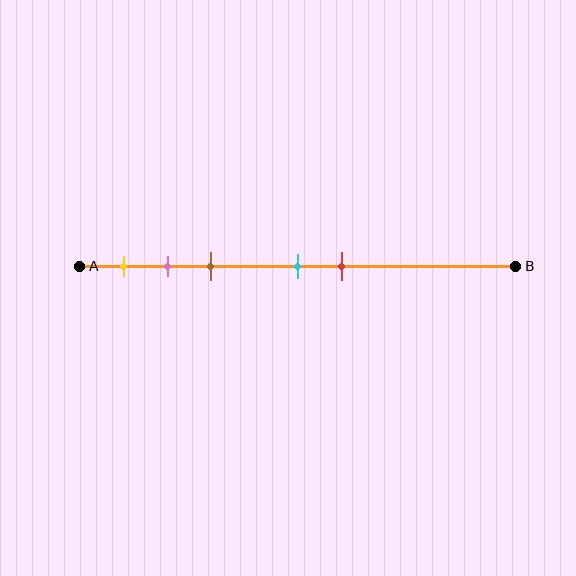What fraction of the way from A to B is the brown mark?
The brown mark is approximately 30% (0.3) of the way from A to B.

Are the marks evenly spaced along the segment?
No, the marks are not evenly spaced.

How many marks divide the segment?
There are 5 marks dividing the segment.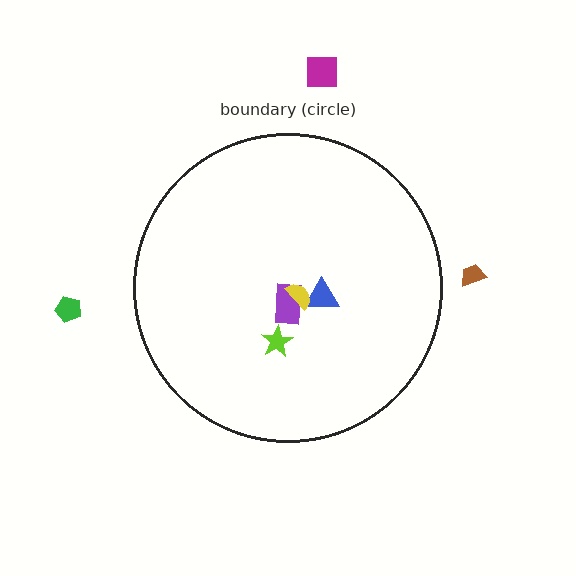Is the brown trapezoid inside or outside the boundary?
Outside.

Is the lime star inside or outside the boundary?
Inside.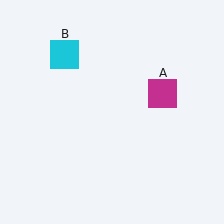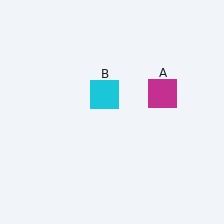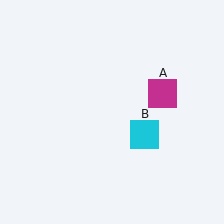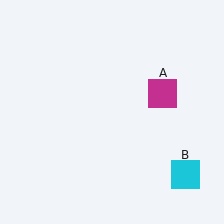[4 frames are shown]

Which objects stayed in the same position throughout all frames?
Magenta square (object A) remained stationary.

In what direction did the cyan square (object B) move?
The cyan square (object B) moved down and to the right.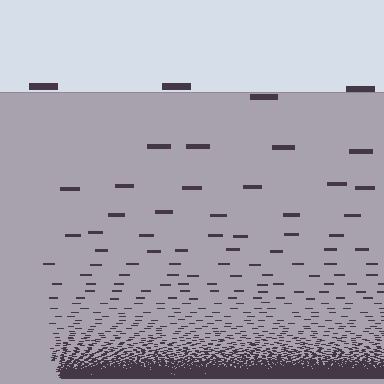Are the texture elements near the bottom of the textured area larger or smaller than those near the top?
Smaller. The gradient is inverted — elements near the bottom are smaller and denser.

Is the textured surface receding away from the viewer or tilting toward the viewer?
The surface appears to tilt toward the viewer. Texture elements get larger and sparser toward the top.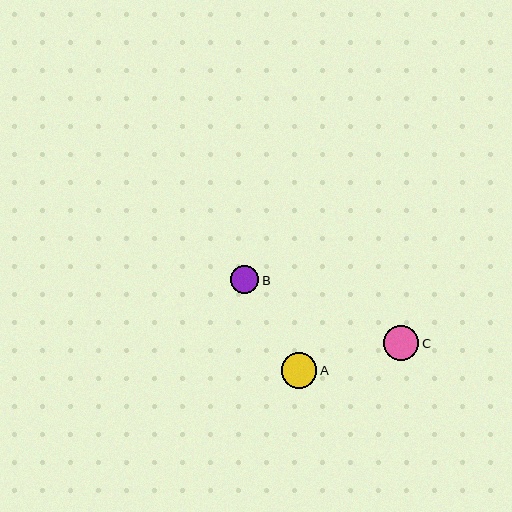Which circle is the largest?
Circle C is the largest with a size of approximately 36 pixels.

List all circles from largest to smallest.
From largest to smallest: C, A, B.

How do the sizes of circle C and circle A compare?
Circle C and circle A are approximately the same size.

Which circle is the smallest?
Circle B is the smallest with a size of approximately 29 pixels.